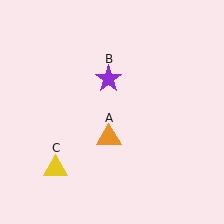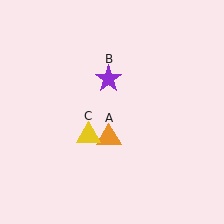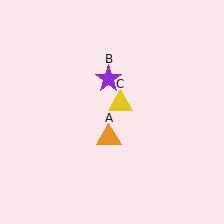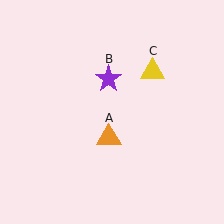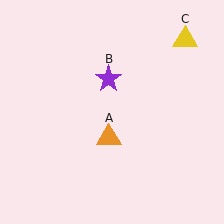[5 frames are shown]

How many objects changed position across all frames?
1 object changed position: yellow triangle (object C).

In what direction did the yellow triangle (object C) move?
The yellow triangle (object C) moved up and to the right.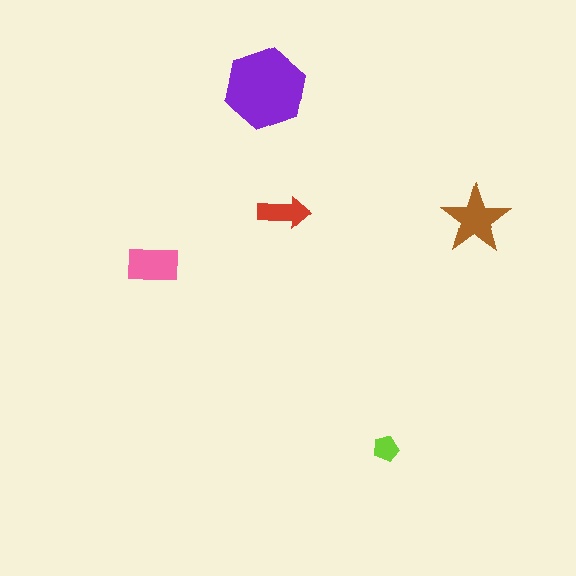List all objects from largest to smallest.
The purple hexagon, the brown star, the pink rectangle, the red arrow, the lime pentagon.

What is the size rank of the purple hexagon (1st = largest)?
1st.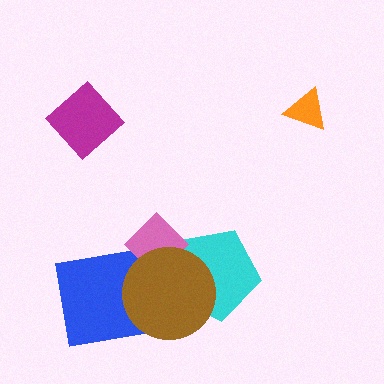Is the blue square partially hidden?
Yes, it is partially covered by another shape.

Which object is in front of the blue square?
The brown circle is in front of the blue square.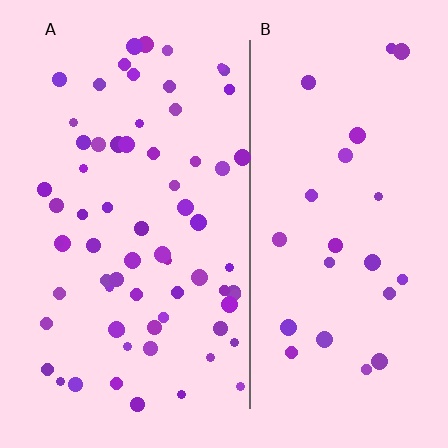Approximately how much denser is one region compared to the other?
Approximately 2.7× — region A over region B.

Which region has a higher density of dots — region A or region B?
A (the left).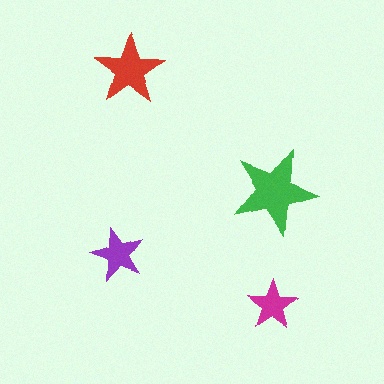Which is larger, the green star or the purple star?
The green one.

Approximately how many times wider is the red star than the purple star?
About 1.5 times wider.